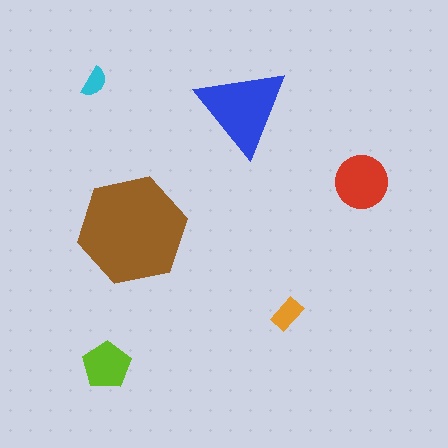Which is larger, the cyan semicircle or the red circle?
The red circle.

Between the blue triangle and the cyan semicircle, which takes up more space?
The blue triangle.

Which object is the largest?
The brown hexagon.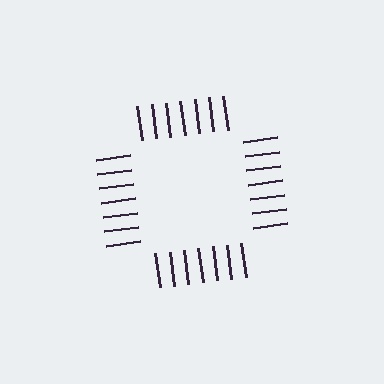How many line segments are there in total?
28 — 7 along each of the 4 edges.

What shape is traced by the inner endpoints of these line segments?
An illusory square — the line segments terminate on its edges but no continuous stroke is drawn.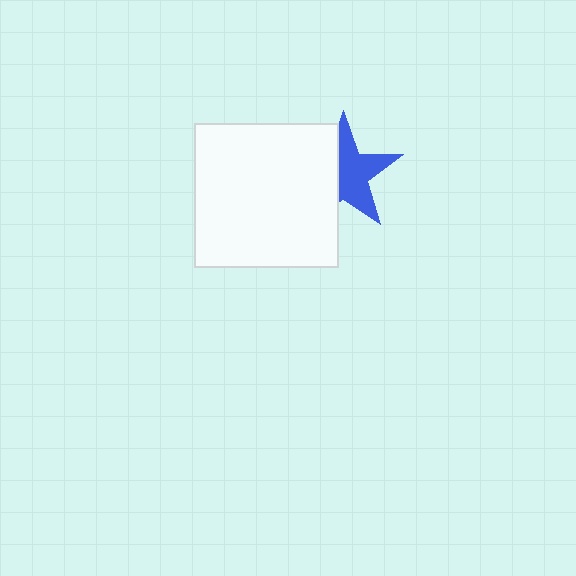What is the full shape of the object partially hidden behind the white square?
The partially hidden object is a blue star.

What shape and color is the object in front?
The object in front is a white square.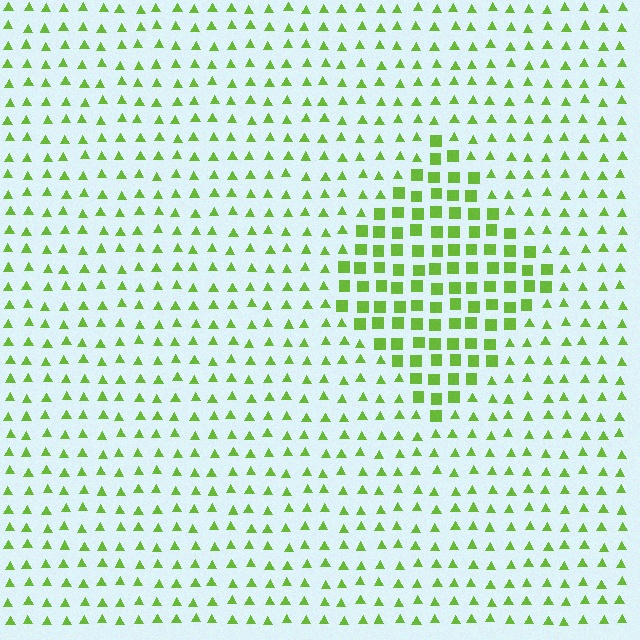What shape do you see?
I see a diamond.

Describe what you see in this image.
The image is filled with small lime elements arranged in a uniform grid. A diamond-shaped region contains squares, while the surrounding area contains triangles. The boundary is defined purely by the change in element shape.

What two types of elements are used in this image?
The image uses squares inside the diamond region and triangles outside it.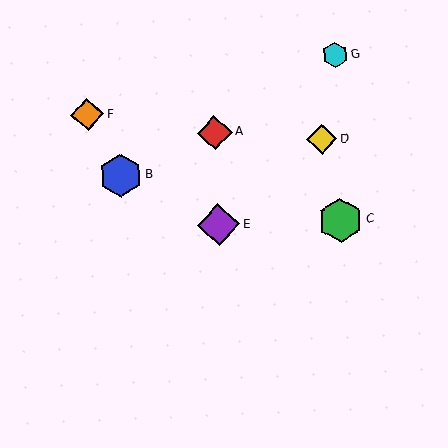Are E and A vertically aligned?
Yes, both are at x≈219.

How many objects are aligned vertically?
2 objects (A, E) are aligned vertically.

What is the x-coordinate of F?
Object F is at x≈87.